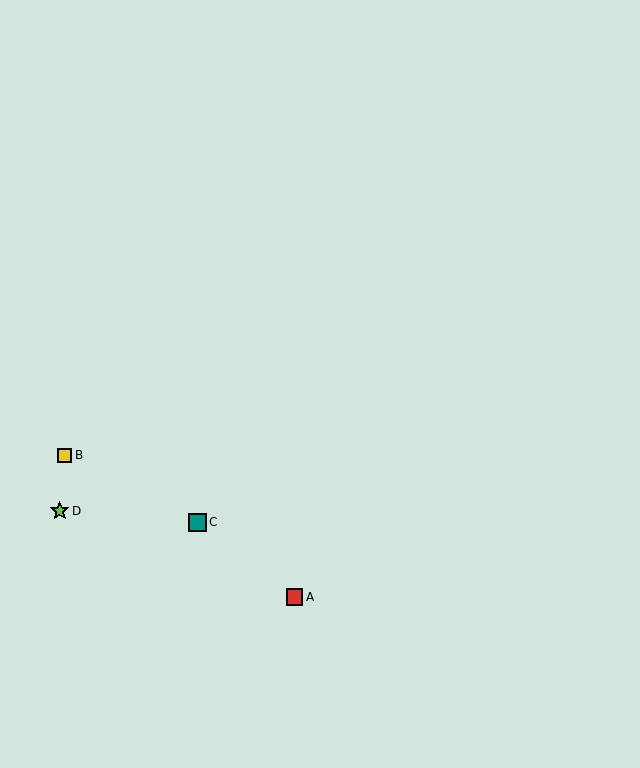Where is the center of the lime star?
The center of the lime star is at (60, 511).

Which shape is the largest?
The lime star (labeled D) is the largest.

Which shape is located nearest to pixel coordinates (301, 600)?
The red square (labeled A) at (295, 597) is nearest to that location.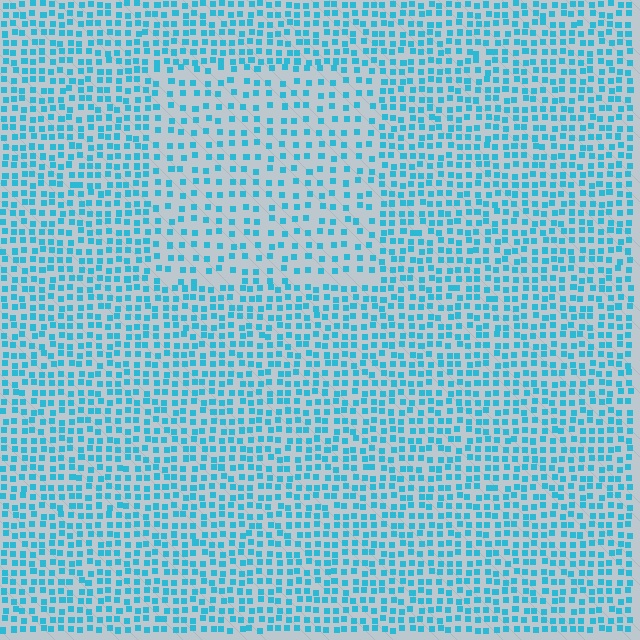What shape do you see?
I see a rectangle.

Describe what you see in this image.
The image contains small cyan elements arranged at two different densities. A rectangle-shaped region is visible where the elements are less densely packed than the surrounding area.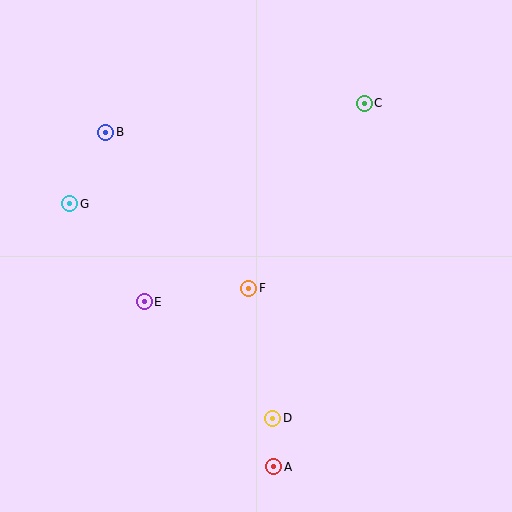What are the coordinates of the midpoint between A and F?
The midpoint between A and F is at (261, 378).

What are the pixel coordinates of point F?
Point F is at (249, 288).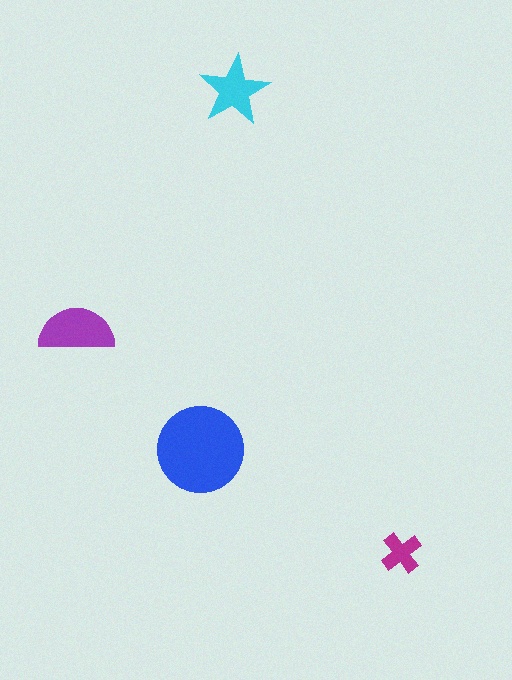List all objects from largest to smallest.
The blue circle, the purple semicircle, the cyan star, the magenta cross.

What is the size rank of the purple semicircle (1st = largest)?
2nd.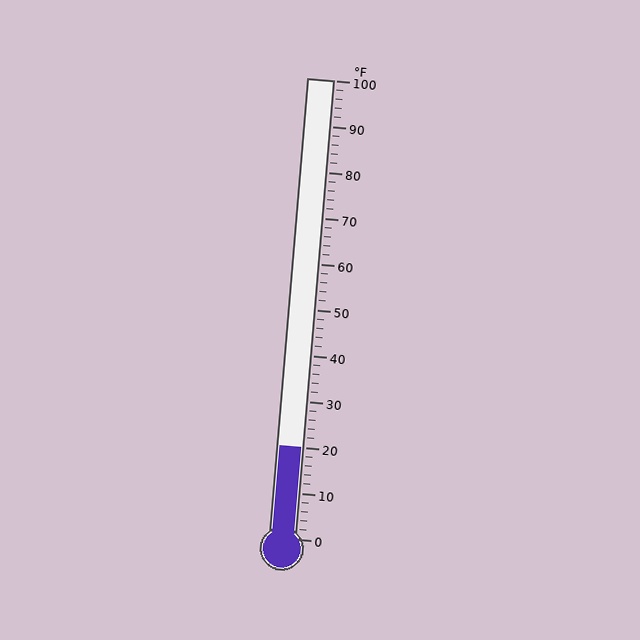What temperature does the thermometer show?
The thermometer shows approximately 20°F.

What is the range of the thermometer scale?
The thermometer scale ranges from 0°F to 100°F.